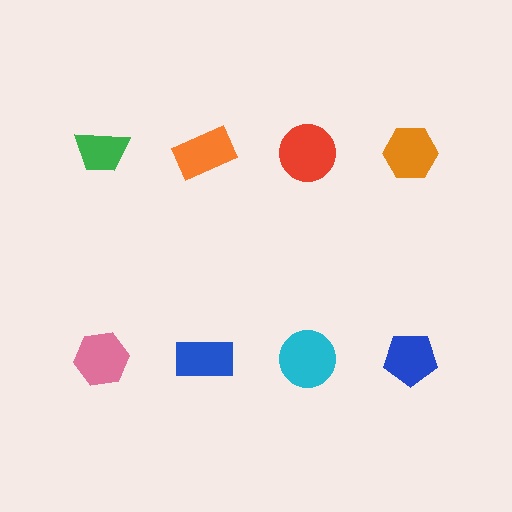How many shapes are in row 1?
4 shapes.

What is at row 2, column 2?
A blue rectangle.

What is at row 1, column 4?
An orange hexagon.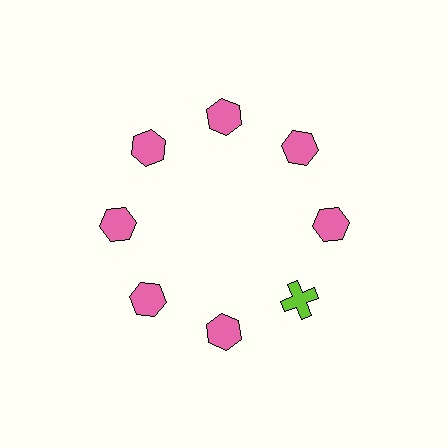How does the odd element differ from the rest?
It differs in both color (lime instead of pink) and shape (cross instead of hexagon).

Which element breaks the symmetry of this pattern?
The lime cross at roughly the 4 o'clock position breaks the symmetry. All other shapes are pink hexagons.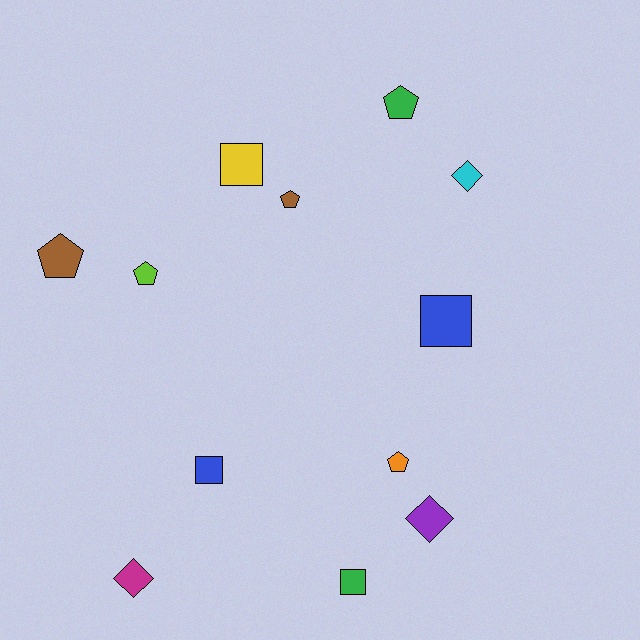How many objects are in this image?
There are 12 objects.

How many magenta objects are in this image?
There is 1 magenta object.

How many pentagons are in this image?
There are 5 pentagons.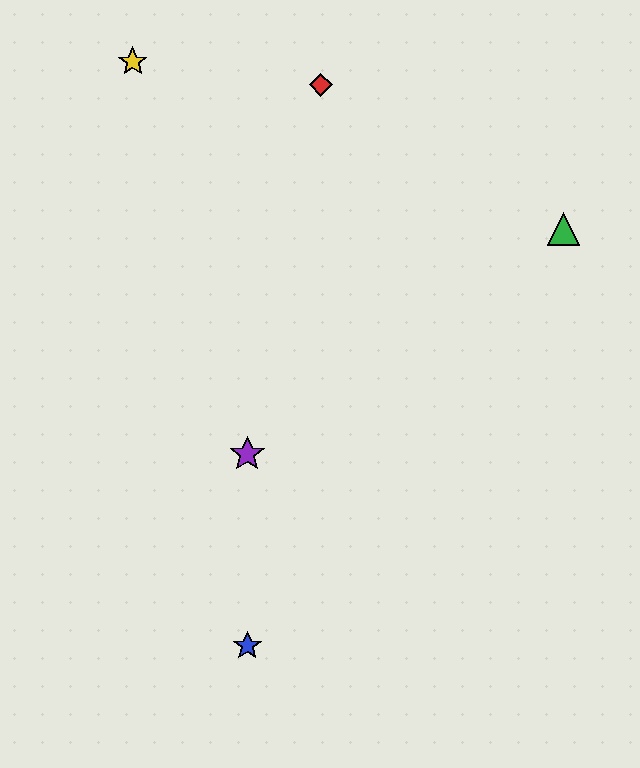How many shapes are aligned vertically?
2 shapes (the blue star, the purple star) are aligned vertically.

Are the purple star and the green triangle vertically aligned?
No, the purple star is at x≈247 and the green triangle is at x≈563.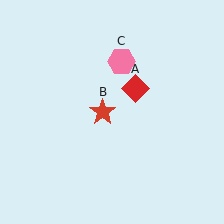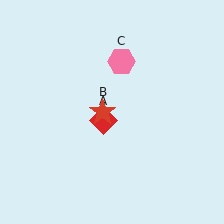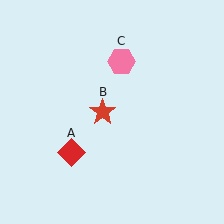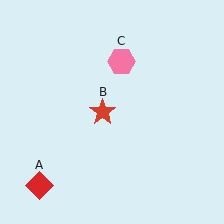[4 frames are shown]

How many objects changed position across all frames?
1 object changed position: red diamond (object A).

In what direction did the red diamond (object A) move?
The red diamond (object A) moved down and to the left.